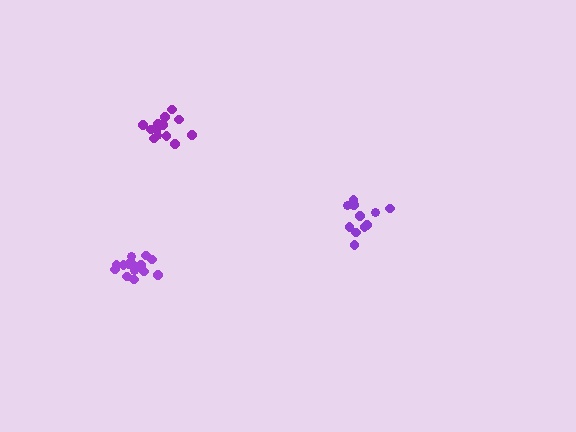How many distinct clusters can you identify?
There are 3 distinct clusters.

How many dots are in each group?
Group 1: 15 dots, Group 2: 14 dots, Group 3: 11 dots (40 total).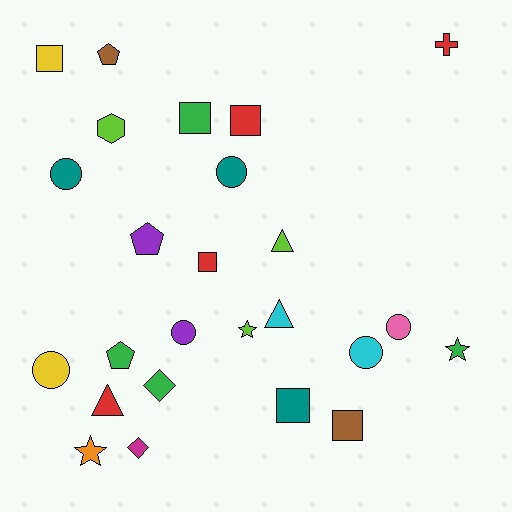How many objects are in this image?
There are 25 objects.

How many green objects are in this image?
There are 4 green objects.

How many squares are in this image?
There are 6 squares.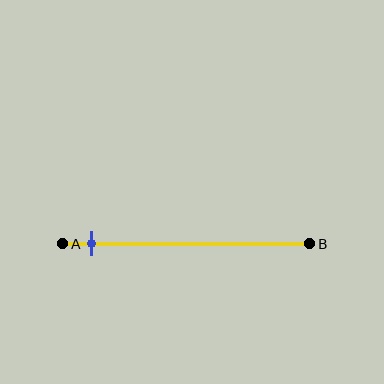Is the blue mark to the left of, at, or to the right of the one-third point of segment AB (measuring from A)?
The blue mark is to the left of the one-third point of segment AB.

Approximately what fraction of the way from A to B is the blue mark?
The blue mark is approximately 10% of the way from A to B.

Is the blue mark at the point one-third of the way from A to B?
No, the mark is at about 10% from A, not at the 33% one-third point.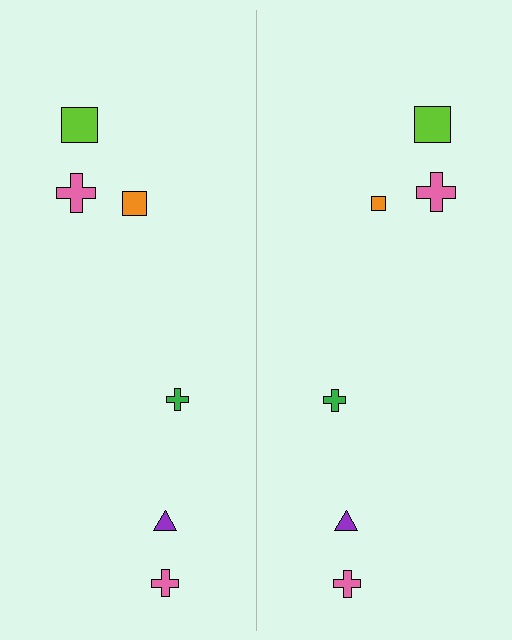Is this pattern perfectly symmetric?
No, the pattern is not perfectly symmetric. The orange square on the right side has a different size than its mirror counterpart.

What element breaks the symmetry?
The orange square on the right side has a different size than its mirror counterpart.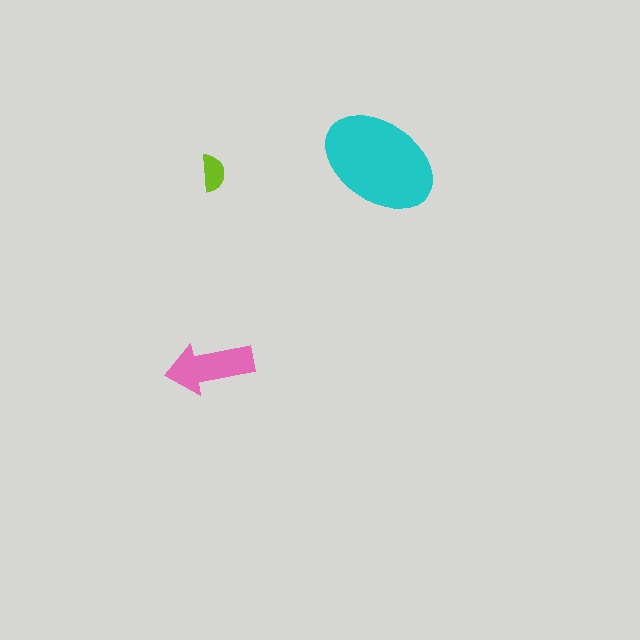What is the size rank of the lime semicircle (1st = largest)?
3rd.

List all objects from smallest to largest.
The lime semicircle, the pink arrow, the cyan ellipse.